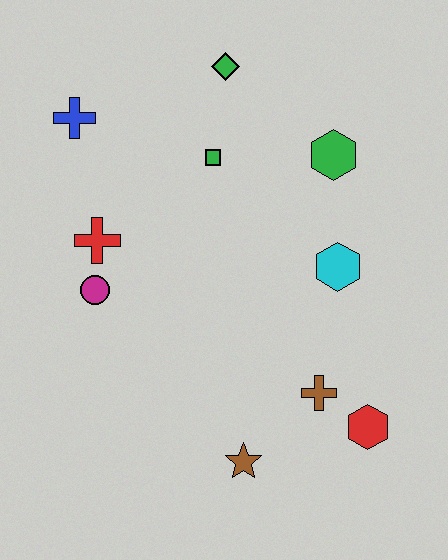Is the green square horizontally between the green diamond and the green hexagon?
No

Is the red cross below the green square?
Yes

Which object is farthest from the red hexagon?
The blue cross is farthest from the red hexagon.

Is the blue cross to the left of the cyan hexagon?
Yes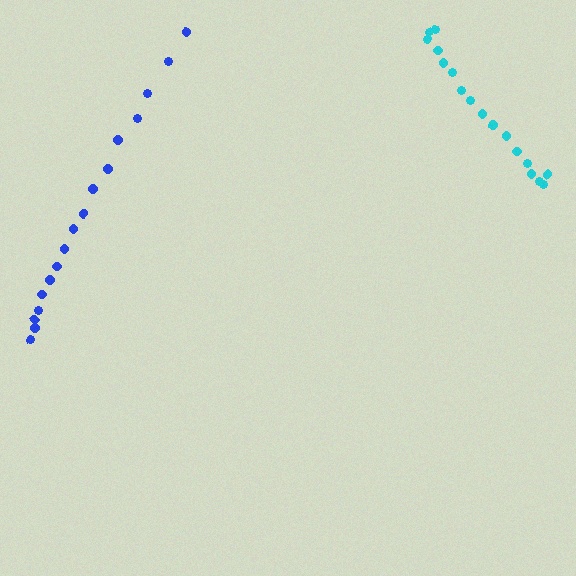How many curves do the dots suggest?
There are 2 distinct paths.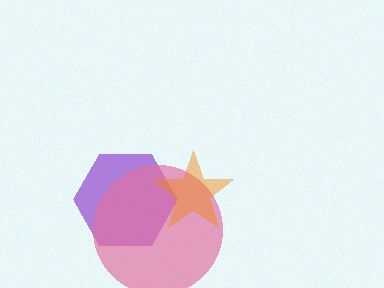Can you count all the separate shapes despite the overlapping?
Yes, there are 3 separate shapes.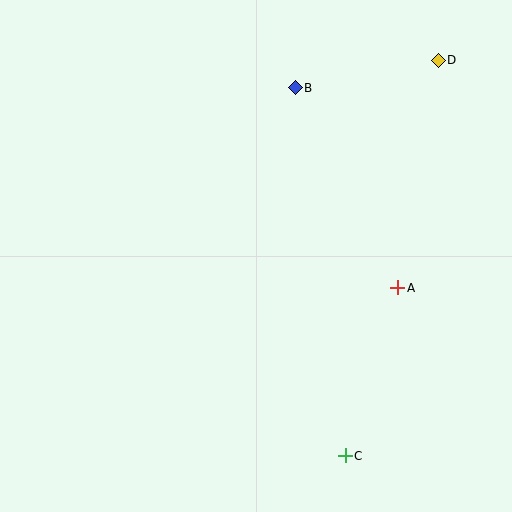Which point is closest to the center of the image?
Point A at (398, 288) is closest to the center.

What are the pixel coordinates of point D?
Point D is at (438, 60).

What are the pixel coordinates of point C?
Point C is at (345, 456).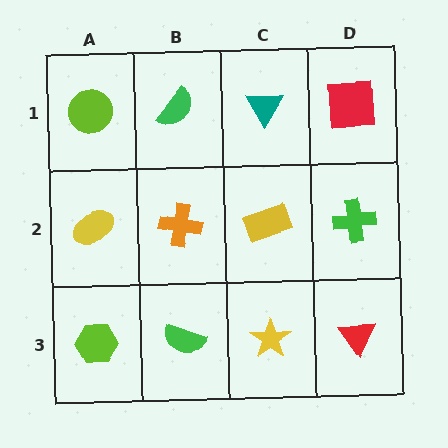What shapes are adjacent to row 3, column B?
An orange cross (row 2, column B), a lime hexagon (row 3, column A), a yellow star (row 3, column C).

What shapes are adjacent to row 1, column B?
An orange cross (row 2, column B), a lime circle (row 1, column A), a teal triangle (row 1, column C).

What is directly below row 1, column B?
An orange cross.